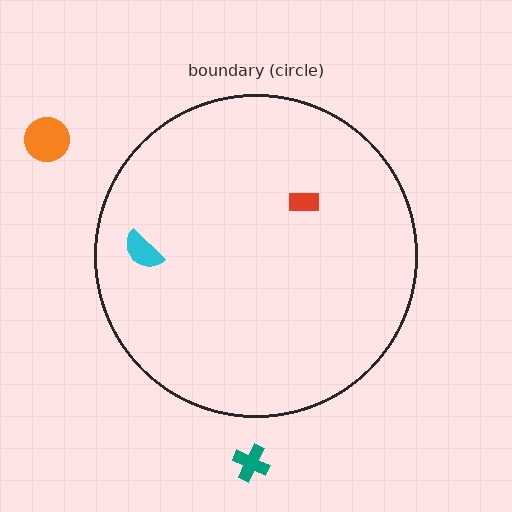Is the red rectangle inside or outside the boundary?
Inside.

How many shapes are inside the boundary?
2 inside, 2 outside.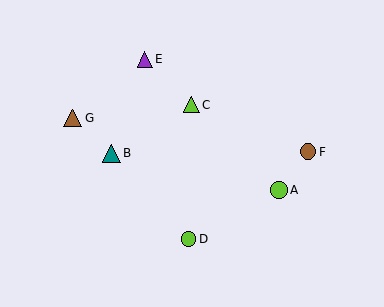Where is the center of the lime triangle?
The center of the lime triangle is at (191, 105).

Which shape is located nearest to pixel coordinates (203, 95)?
The lime triangle (labeled C) at (191, 105) is nearest to that location.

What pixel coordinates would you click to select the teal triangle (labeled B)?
Click at (111, 153) to select the teal triangle B.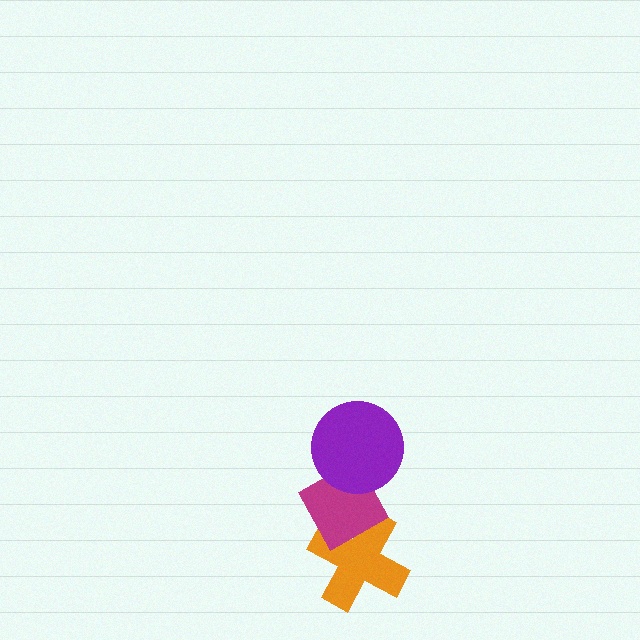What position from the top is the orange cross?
The orange cross is 3rd from the top.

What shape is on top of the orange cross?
The magenta diamond is on top of the orange cross.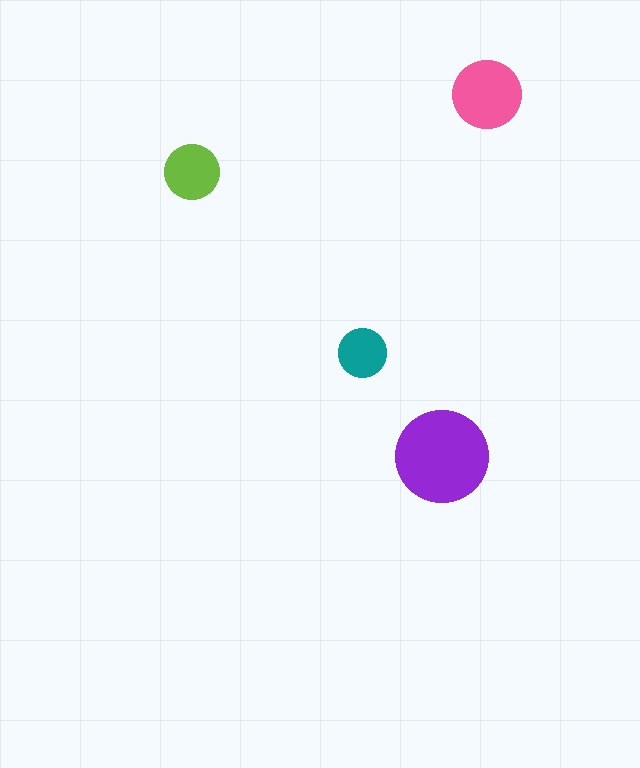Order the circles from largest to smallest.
the purple one, the pink one, the lime one, the teal one.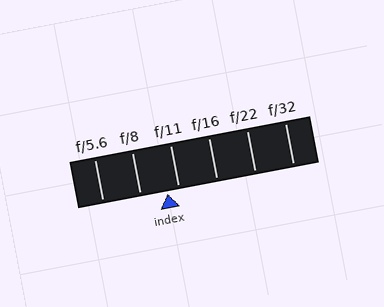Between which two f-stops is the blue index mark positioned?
The index mark is between f/8 and f/11.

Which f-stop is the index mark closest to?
The index mark is closest to f/11.